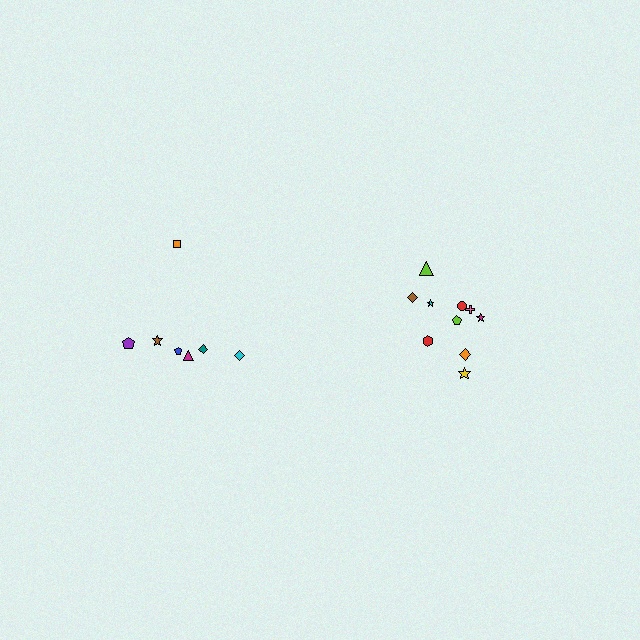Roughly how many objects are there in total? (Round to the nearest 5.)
Roughly 15 objects in total.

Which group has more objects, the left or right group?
The right group.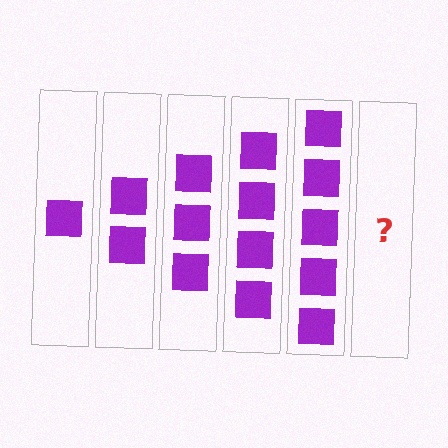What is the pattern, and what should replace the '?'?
The pattern is that each step adds one more square. The '?' should be 6 squares.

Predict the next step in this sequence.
The next step is 6 squares.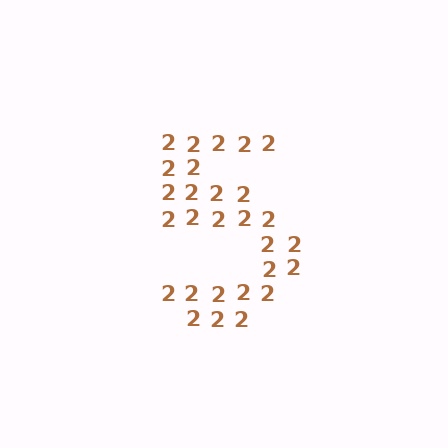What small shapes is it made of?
It is made of small digit 2's.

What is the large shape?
The large shape is the digit 5.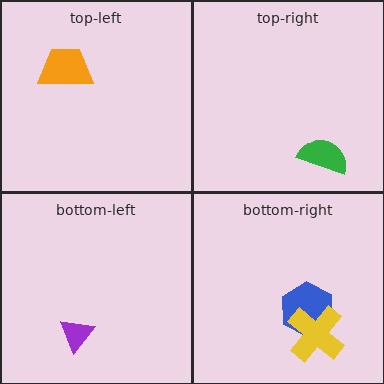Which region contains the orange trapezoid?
The top-left region.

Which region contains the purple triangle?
The bottom-left region.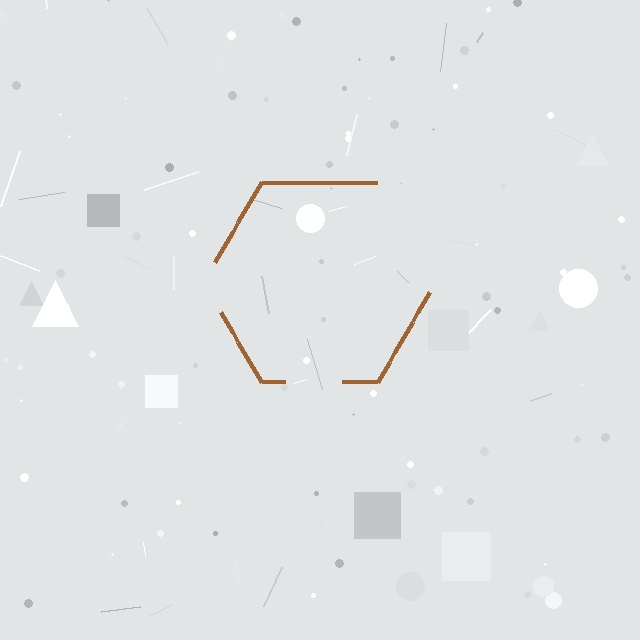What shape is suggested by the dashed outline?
The dashed outline suggests a hexagon.